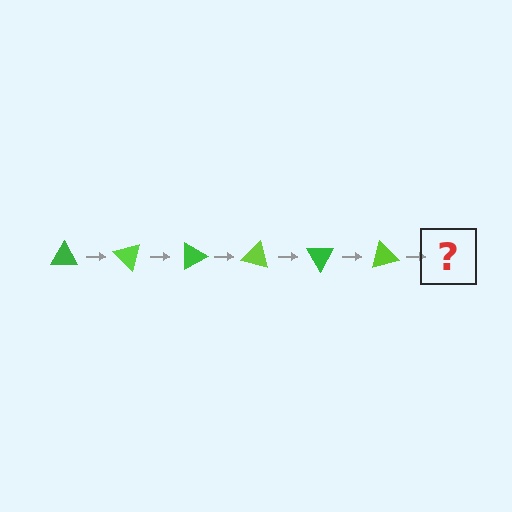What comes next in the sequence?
The next element should be a green triangle, rotated 270 degrees from the start.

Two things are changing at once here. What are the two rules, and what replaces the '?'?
The two rules are that it rotates 45 degrees each step and the color cycles through green and lime. The '?' should be a green triangle, rotated 270 degrees from the start.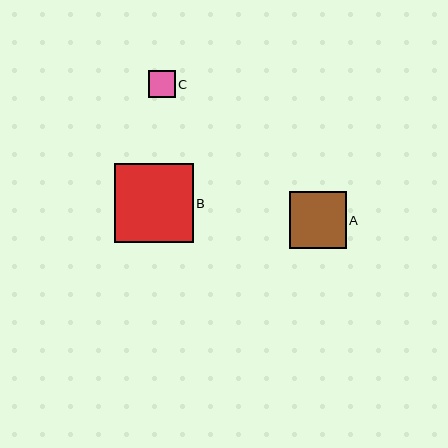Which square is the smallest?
Square C is the smallest with a size of approximately 27 pixels.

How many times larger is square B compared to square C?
Square B is approximately 3.0 times the size of square C.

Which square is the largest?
Square B is the largest with a size of approximately 79 pixels.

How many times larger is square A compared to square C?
Square A is approximately 2.1 times the size of square C.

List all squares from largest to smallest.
From largest to smallest: B, A, C.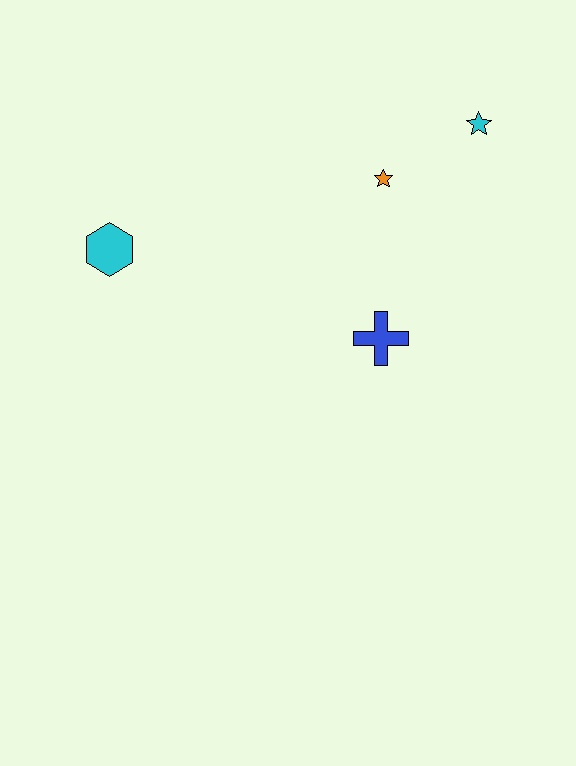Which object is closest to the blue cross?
The orange star is closest to the blue cross.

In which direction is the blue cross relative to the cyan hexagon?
The blue cross is to the right of the cyan hexagon.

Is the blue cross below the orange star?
Yes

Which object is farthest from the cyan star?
The cyan hexagon is farthest from the cyan star.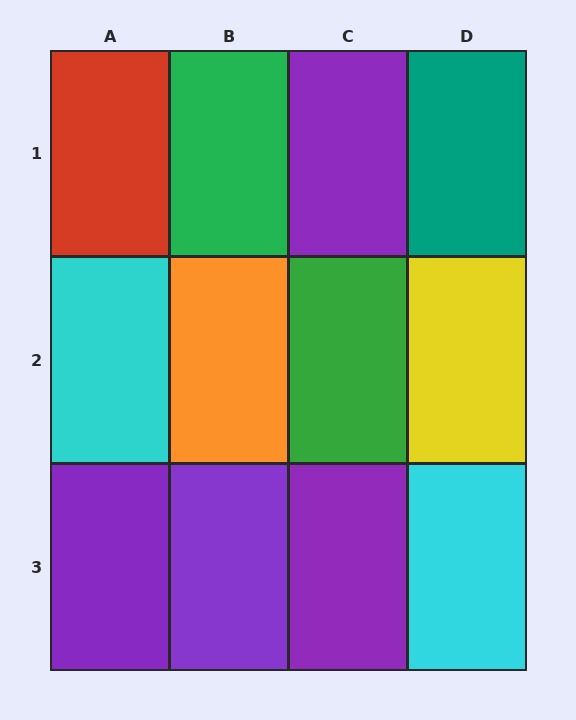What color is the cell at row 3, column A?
Purple.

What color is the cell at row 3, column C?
Purple.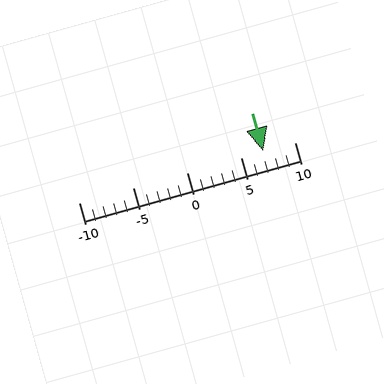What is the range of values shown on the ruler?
The ruler shows values from -10 to 10.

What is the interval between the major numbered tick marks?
The major tick marks are spaced 5 units apart.